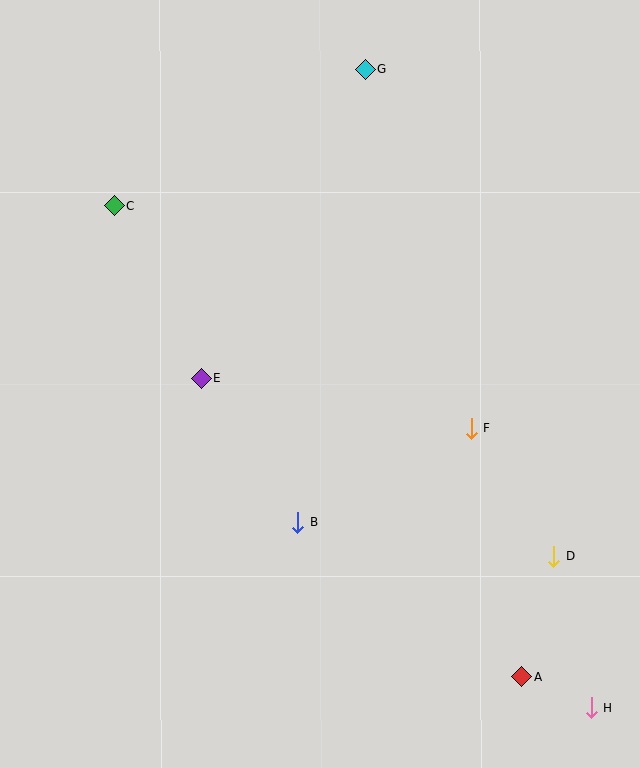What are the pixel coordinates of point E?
Point E is at (201, 378).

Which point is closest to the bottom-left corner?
Point B is closest to the bottom-left corner.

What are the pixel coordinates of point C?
Point C is at (114, 206).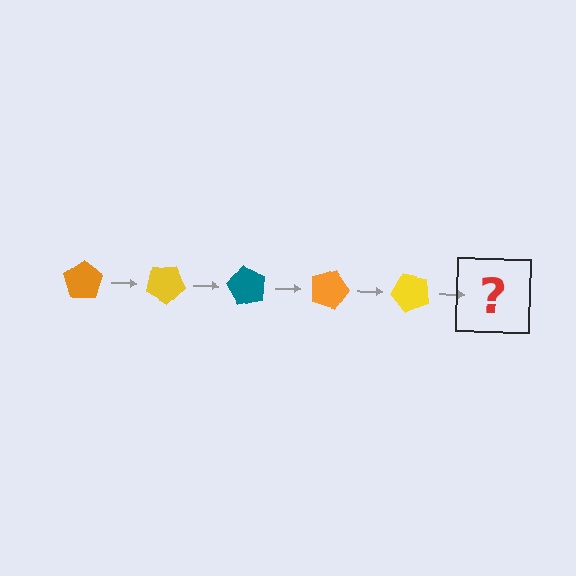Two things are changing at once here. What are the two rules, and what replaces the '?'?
The two rules are that it rotates 30 degrees each step and the color cycles through orange, yellow, and teal. The '?' should be a teal pentagon, rotated 150 degrees from the start.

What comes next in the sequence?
The next element should be a teal pentagon, rotated 150 degrees from the start.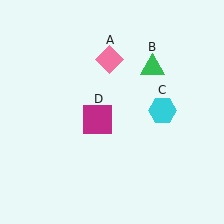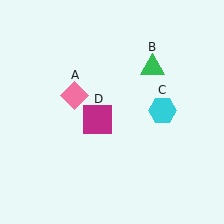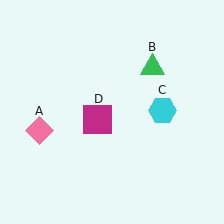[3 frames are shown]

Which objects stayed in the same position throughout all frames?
Green triangle (object B) and cyan hexagon (object C) and magenta square (object D) remained stationary.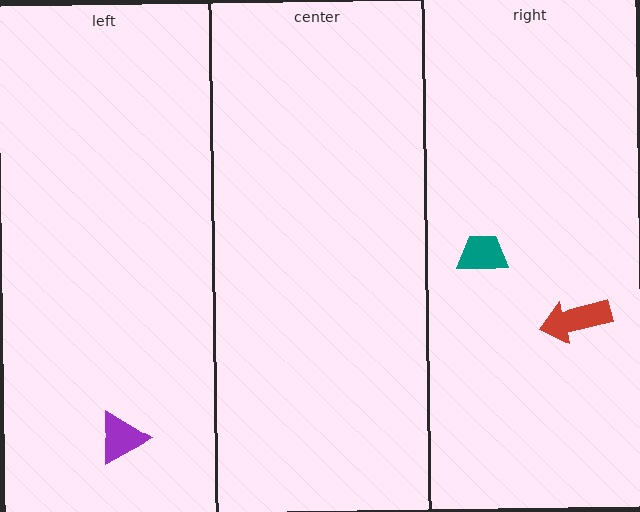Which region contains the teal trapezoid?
The right region.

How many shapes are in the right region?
2.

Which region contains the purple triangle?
The left region.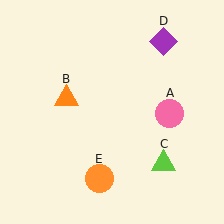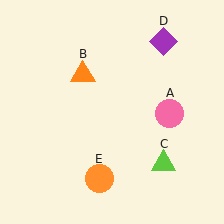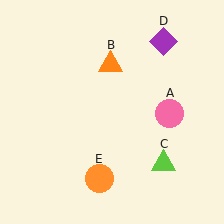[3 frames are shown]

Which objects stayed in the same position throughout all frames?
Pink circle (object A) and lime triangle (object C) and purple diamond (object D) and orange circle (object E) remained stationary.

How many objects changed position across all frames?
1 object changed position: orange triangle (object B).